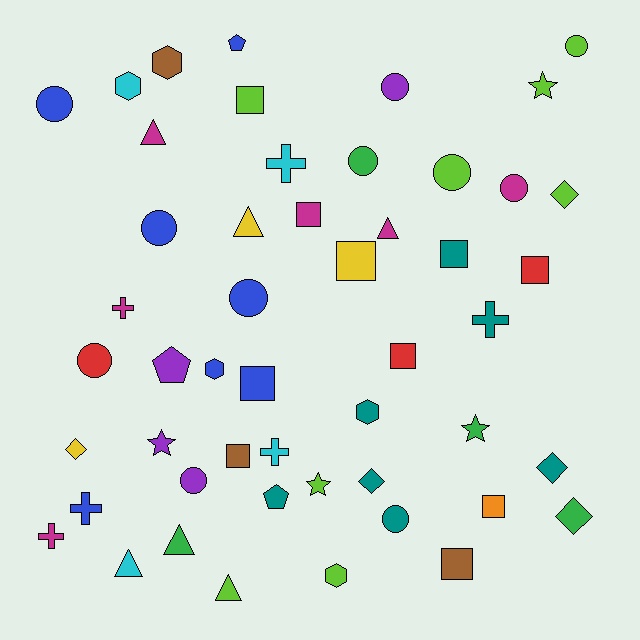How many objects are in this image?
There are 50 objects.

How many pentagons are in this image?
There are 3 pentagons.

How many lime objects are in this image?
There are 8 lime objects.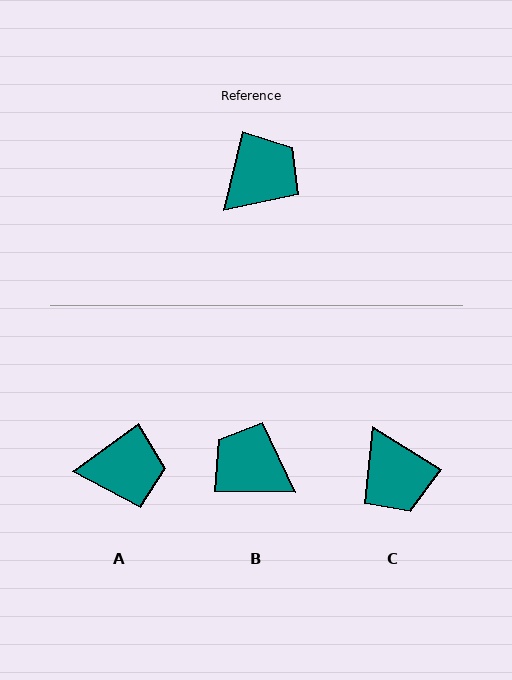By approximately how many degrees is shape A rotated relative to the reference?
Approximately 40 degrees clockwise.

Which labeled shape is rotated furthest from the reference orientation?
C, about 108 degrees away.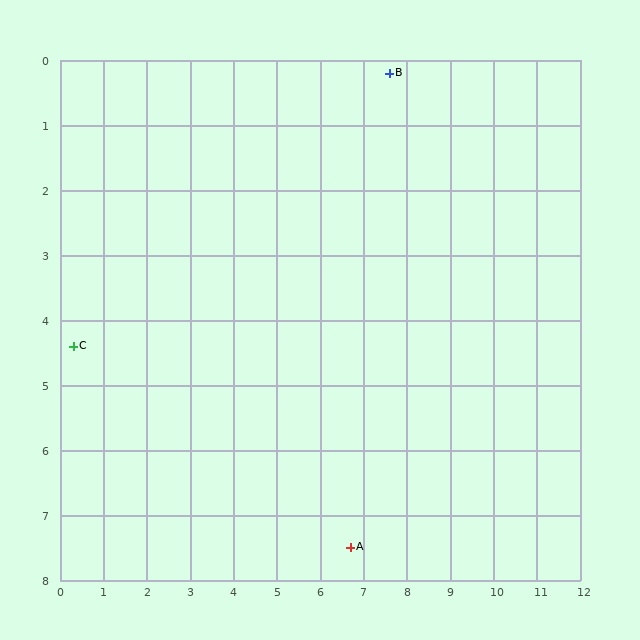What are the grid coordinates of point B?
Point B is at approximately (7.6, 0.2).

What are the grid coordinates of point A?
Point A is at approximately (6.7, 7.5).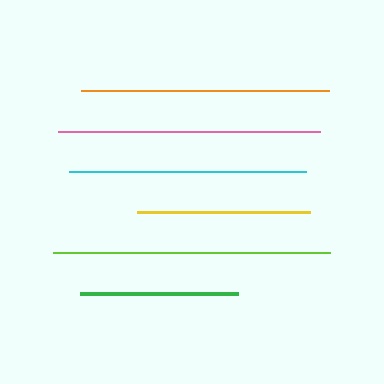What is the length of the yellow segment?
The yellow segment is approximately 173 pixels long.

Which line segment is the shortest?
The green line is the shortest at approximately 158 pixels.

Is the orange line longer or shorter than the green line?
The orange line is longer than the green line.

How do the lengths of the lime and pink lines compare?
The lime and pink lines are approximately the same length.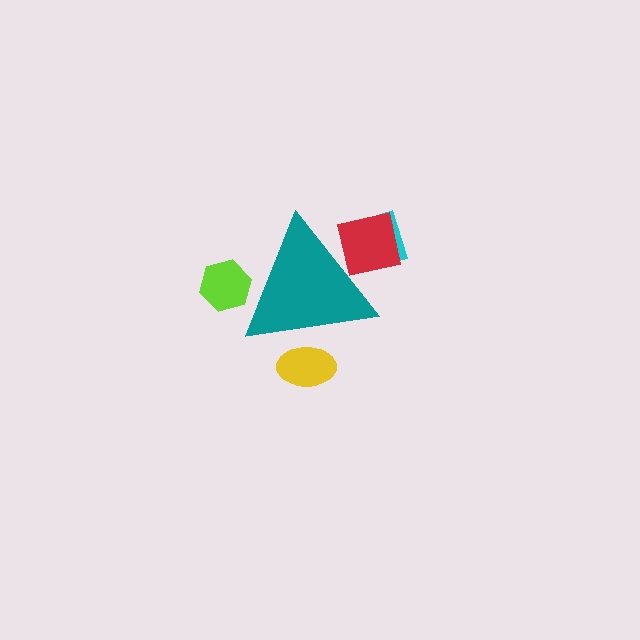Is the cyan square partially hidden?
Yes, the cyan square is partially hidden behind the teal triangle.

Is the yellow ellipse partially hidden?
Yes, the yellow ellipse is partially hidden behind the teal triangle.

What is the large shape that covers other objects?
A teal triangle.